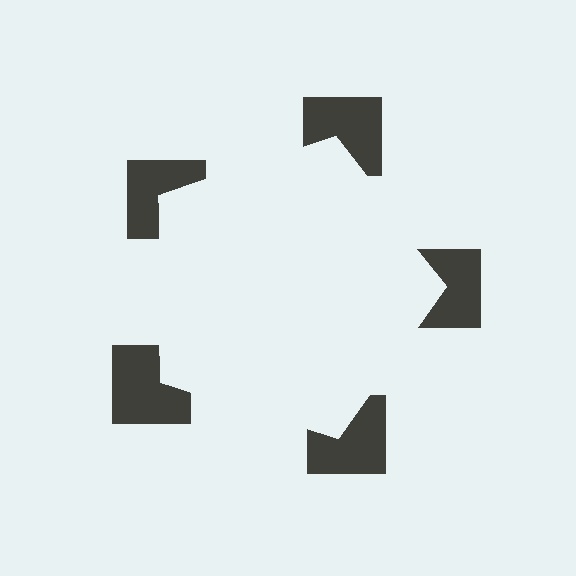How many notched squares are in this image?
There are 5 — one at each vertex of the illusory pentagon.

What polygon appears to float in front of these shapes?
An illusory pentagon — its edges are inferred from the aligned wedge cuts in the notched squares, not physically drawn.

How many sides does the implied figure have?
5 sides.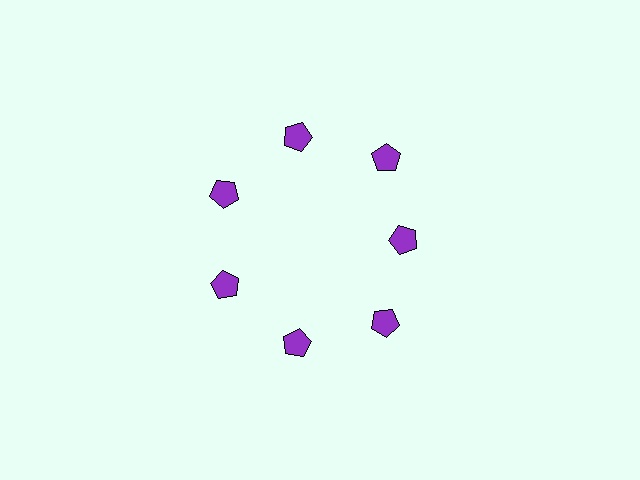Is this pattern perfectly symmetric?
No. The 7 purple pentagons are arranged in a ring, but one element near the 3 o'clock position is pulled inward toward the center, breaking the 7-fold rotational symmetry.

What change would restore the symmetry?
The symmetry would be restored by moving it outward, back onto the ring so that all 7 pentagons sit at equal angles and equal distance from the center.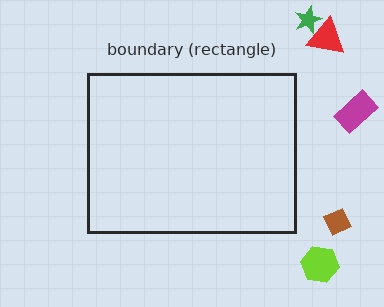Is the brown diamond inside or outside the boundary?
Outside.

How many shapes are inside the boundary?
0 inside, 5 outside.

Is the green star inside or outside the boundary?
Outside.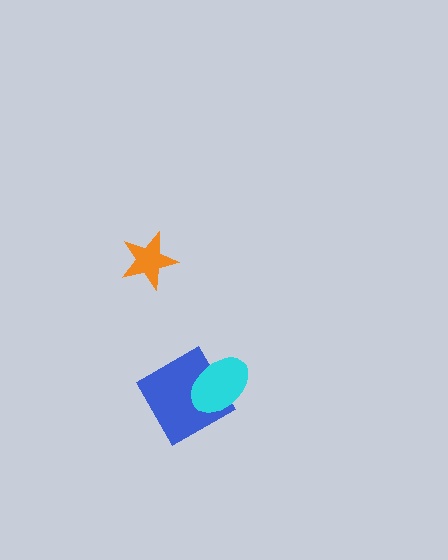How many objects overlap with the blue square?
1 object overlaps with the blue square.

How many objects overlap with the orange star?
0 objects overlap with the orange star.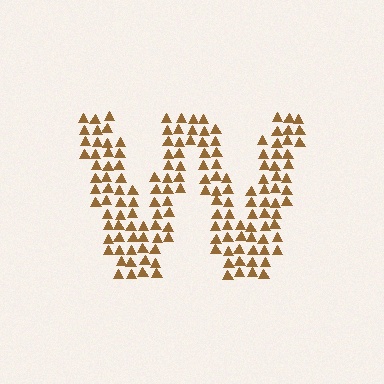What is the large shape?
The large shape is the letter W.